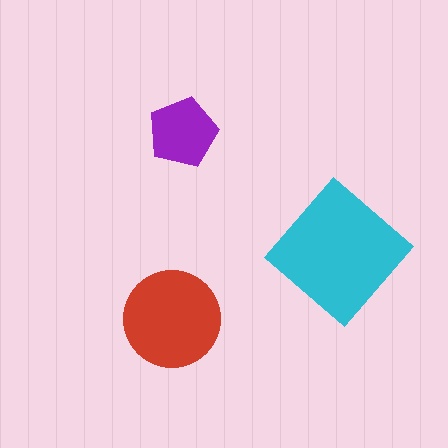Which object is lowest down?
The red circle is bottommost.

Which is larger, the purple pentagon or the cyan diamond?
The cyan diamond.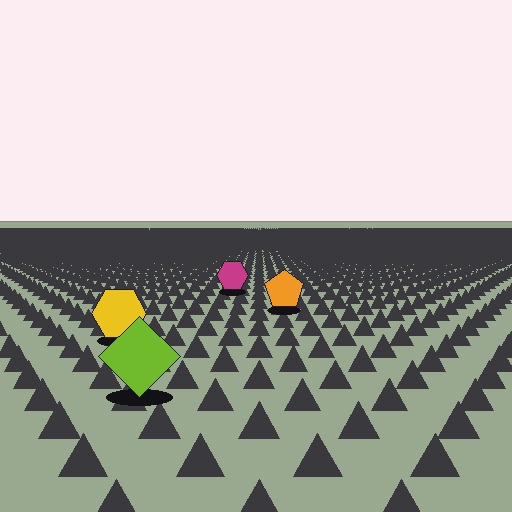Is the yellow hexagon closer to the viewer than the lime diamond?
No. The lime diamond is closer — you can tell from the texture gradient: the ground texture is coarser near it.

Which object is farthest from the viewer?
The magenta hexagon is farthest from the viewer. It appears smaller and the ground texture around it is denser.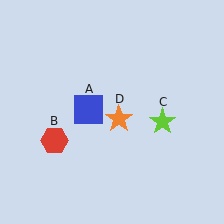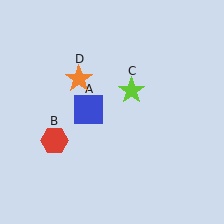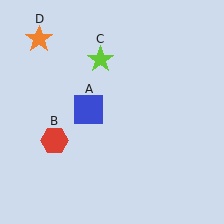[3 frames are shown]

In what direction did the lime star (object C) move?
The lime star (object C) moved up and to the left.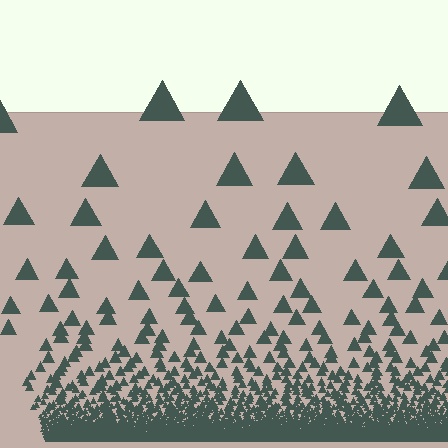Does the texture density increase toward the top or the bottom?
Density increases toward the bottom.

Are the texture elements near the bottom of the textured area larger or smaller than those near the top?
Smaller. The gradient is inverted — elements near the bottom are smaller and denser.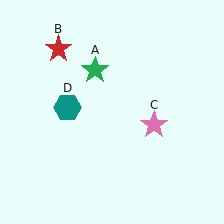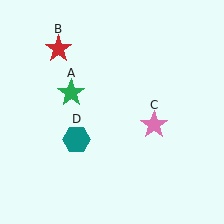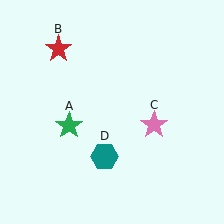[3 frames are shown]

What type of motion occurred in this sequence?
The green star (object A), teal hexagon (object D) rotated counterclockwise around the center of the scene.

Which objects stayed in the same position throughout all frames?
Red star (object B) and pink star (object C) remained stationary.